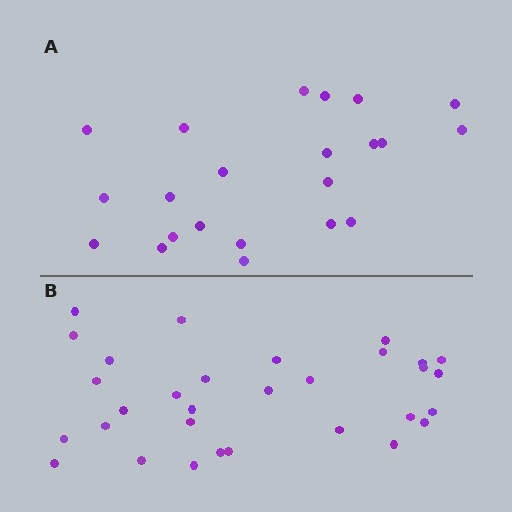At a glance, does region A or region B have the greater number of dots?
Region B (the bottom region) has more dots.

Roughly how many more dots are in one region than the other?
Region B has roughly 8 or so more dots than region A.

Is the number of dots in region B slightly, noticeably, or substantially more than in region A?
Region B has noticeably more, but not dramatically so. The ratio is roughly 1.4 to 1.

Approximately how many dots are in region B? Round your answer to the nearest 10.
About 30 dots. (The exact count is 31, which rounds to 30.)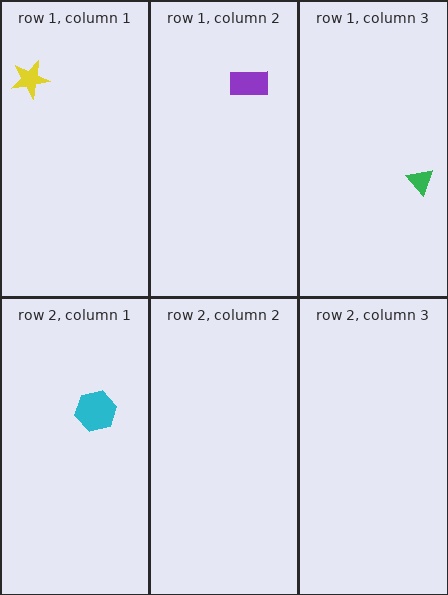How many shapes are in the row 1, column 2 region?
1.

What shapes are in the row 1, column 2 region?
The purple rectangle.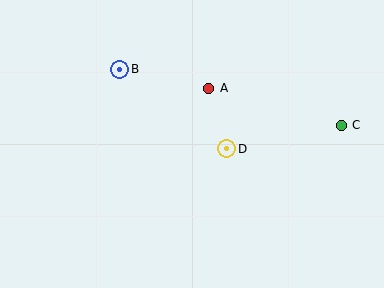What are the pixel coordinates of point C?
Point C is at (341, 125).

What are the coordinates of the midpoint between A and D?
The midpoint between A and D is at (218, 118).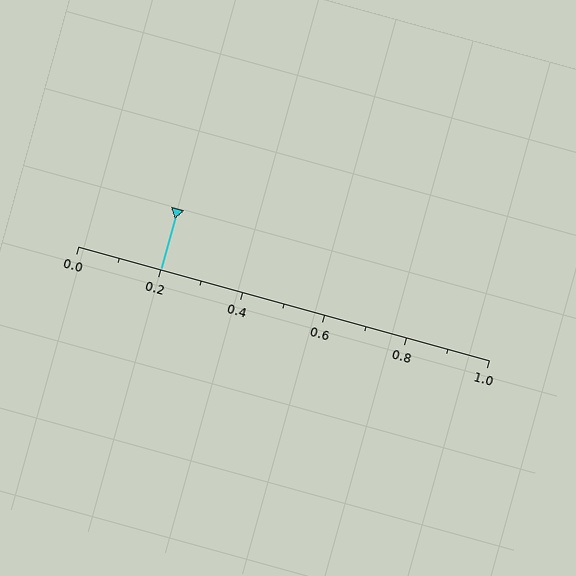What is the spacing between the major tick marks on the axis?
The major ticks are spaced 0.2 apart.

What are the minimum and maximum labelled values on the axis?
The axis runs from 0.0 to 1.0.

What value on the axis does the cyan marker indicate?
The marker indicates approximately 0.2.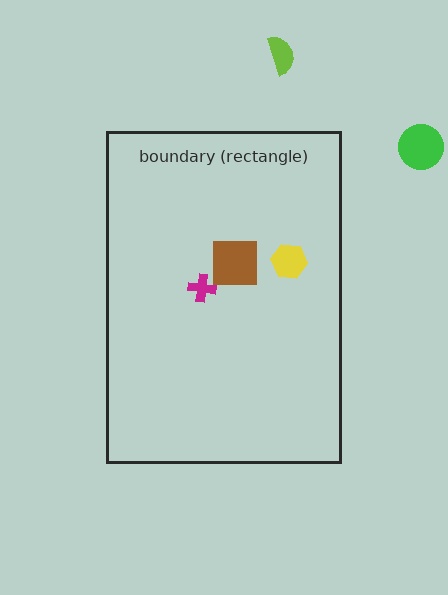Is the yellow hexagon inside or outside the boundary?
Inside.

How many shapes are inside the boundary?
3 inside, 2 outside.